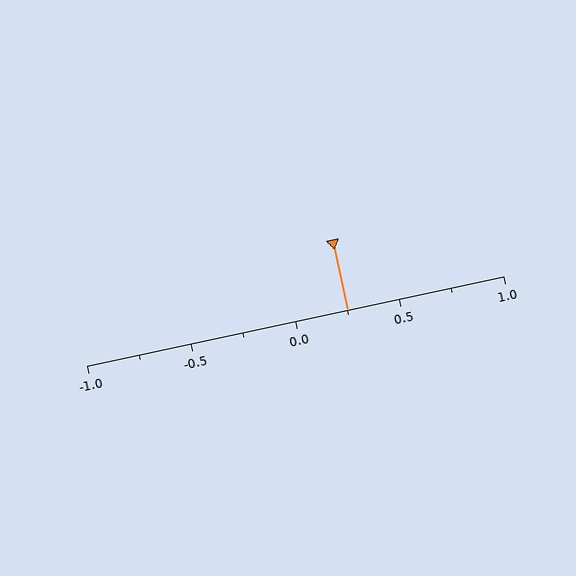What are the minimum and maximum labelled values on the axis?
The axis runs from -1.0 to 1.0.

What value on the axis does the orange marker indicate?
The marker indicates approximately 0.25.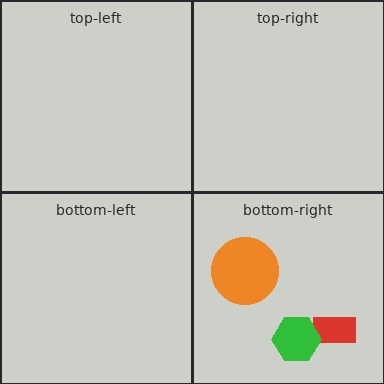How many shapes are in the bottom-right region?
3.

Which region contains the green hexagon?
The bottom-right region.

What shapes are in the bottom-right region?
The red rectangle, the green hexagon, the orange circle.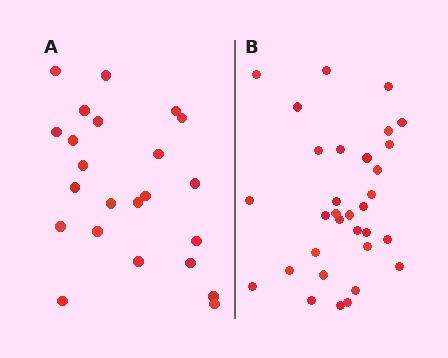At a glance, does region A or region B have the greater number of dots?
Region B (the right region) has more dots.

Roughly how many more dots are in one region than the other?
Region B has roughly 8 or so more dots than region A.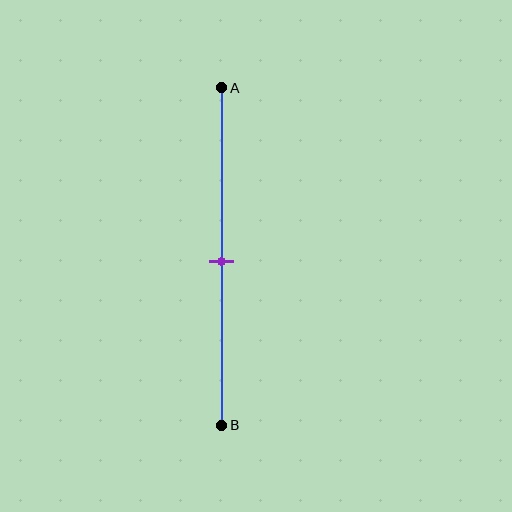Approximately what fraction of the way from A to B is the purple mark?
The purple mark is approximately 50% of the way from A to B.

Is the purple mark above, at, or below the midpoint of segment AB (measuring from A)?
The purple mark is approximately at the midpoint of segment AB.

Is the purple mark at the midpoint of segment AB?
Yes, the mark is approximately at the midpoint.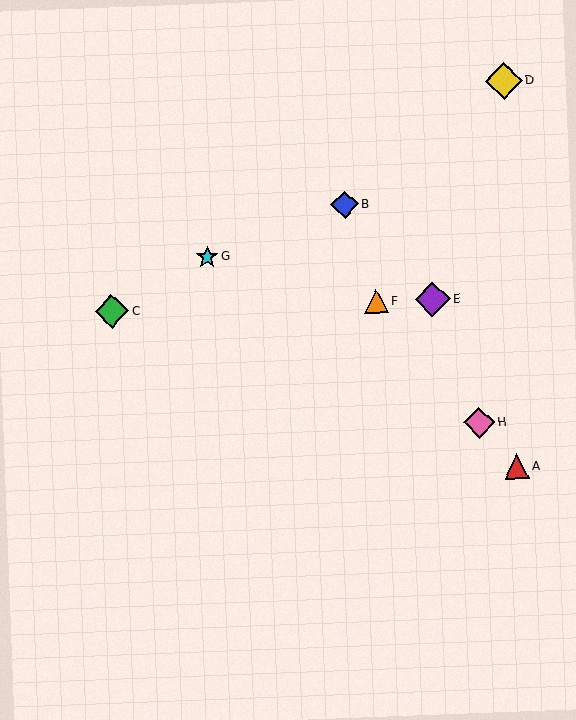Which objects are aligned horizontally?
Objects C, E, F are aligned horizontally.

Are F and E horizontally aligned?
Yes, both are at y≈301.